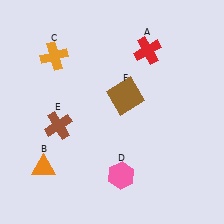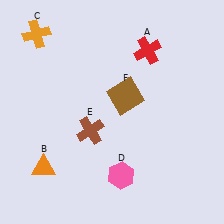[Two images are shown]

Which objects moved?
The objects that moved are: the orange cross (C), the brown cross (E).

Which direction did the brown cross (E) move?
The brown cross (E) moved right.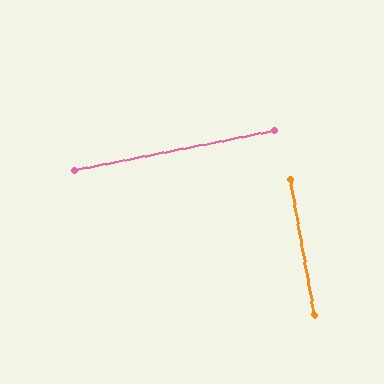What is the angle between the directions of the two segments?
Approximately 89 degrees.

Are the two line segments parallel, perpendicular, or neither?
Perpendicular — they meet at approximately 89°.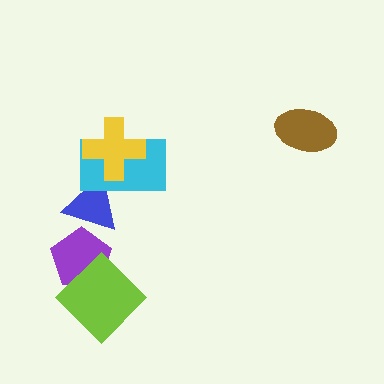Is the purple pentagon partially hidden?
Yes, it is partially covered by another shape.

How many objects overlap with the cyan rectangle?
2 objects overlap with the cyan rectangle.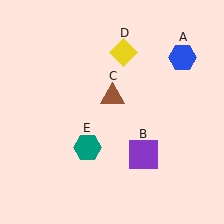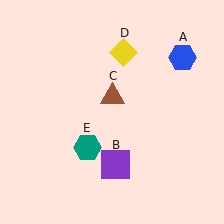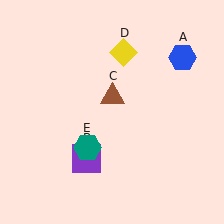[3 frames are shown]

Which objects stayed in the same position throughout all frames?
Blue hexagon (object A) and brown triangle (object C) and yellow diamond (object D) and teal hexagon (object E) remained stationary.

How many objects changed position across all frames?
1 object changed position: purple square (object B).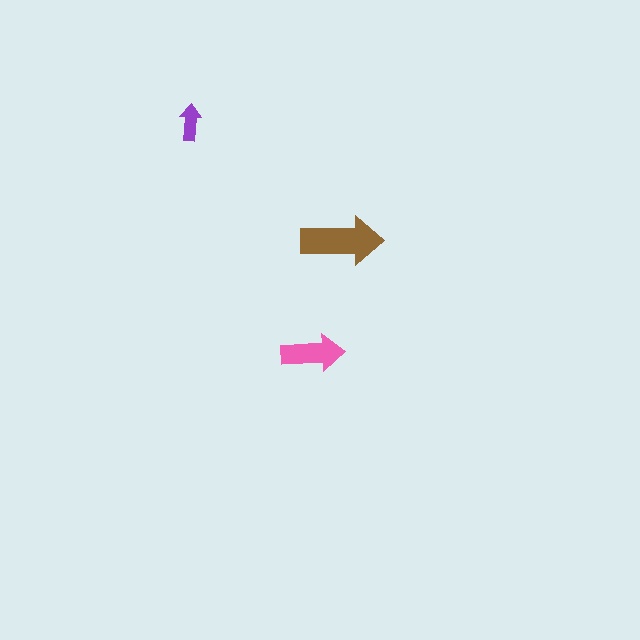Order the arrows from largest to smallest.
the brown one, the pink one, the purple one.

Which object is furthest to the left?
The purple arrow is leftmost.